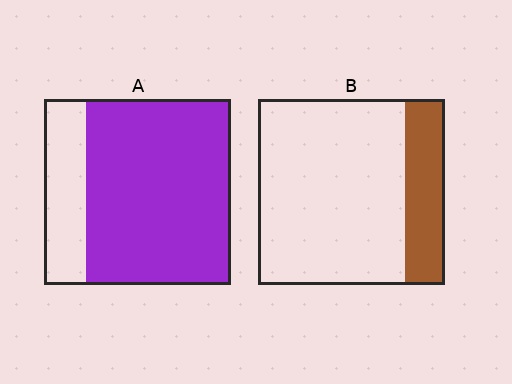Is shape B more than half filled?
No.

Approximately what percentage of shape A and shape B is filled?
A is approximately 80% and B is approximately 20%.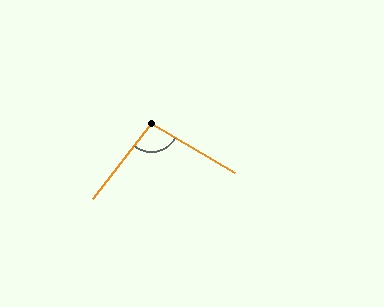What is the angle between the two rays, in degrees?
Approximately 97 degrees.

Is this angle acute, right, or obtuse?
It is obtuse.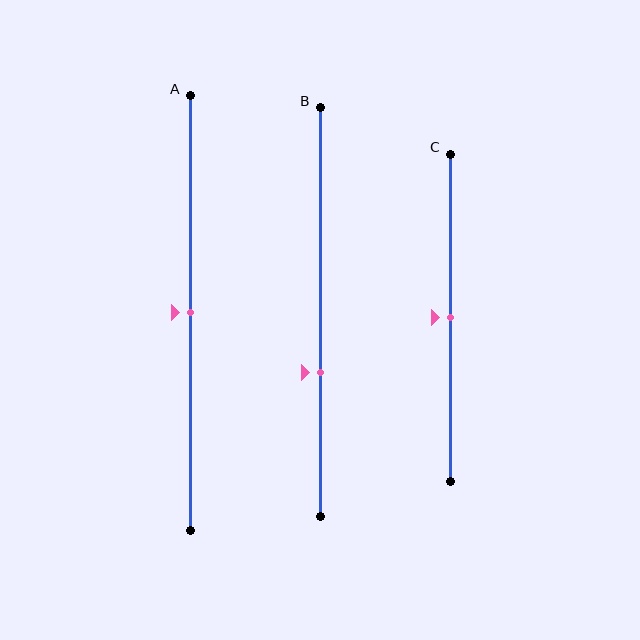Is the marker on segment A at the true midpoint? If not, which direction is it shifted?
Yes, the marker on segment A is at the true midpoint.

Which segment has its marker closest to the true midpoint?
Segment A has its marker closest to the true midpoint.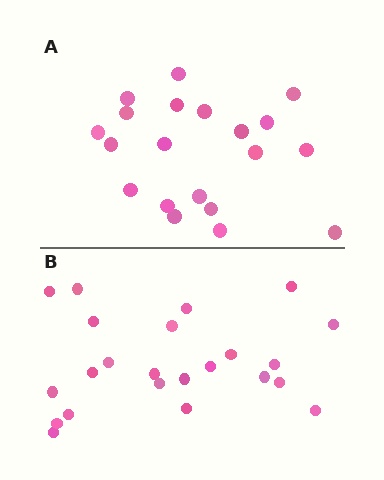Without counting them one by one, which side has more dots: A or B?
Region B (the bottom region) has more dots.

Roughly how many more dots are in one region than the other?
Region B has just a few more — roughly 2 or 3 more dots than region A.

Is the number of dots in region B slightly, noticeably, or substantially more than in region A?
Region B has only slightly more — the two regions are fairly close. The ratio is roughly 1.1 to 1.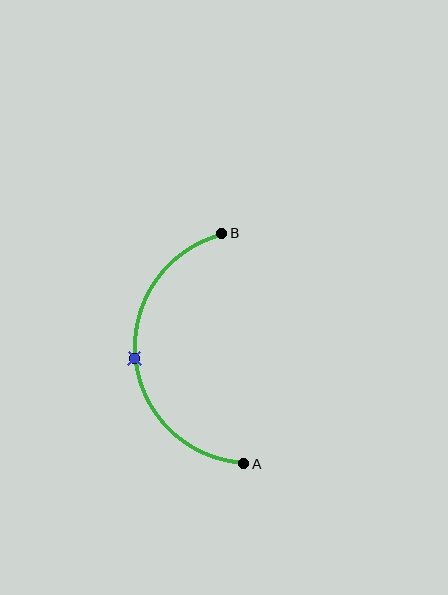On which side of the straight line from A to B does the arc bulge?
The arc bulges to the left of the straight line connecting A and B.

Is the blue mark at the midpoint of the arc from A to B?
Yes. The blue mark lies on the arc at equal arc-length from both A and B — it is the arc midpoint.